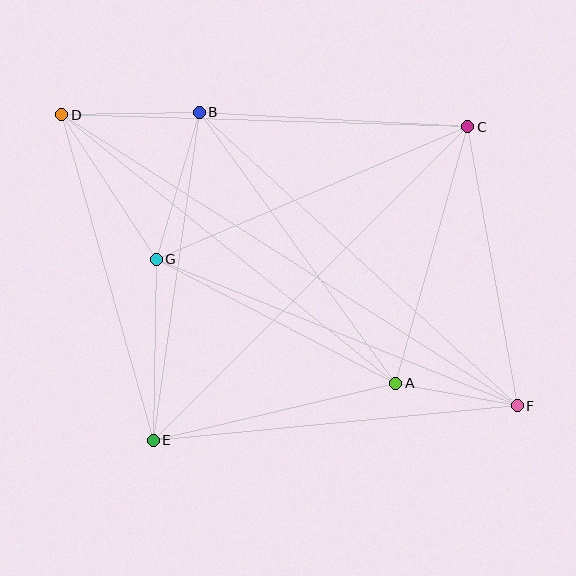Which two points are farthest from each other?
Points D and F are farthest from each other.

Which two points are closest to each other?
Points A and F are closest to each other.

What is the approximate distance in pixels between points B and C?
The distance between B and C is approximately 269 pixels.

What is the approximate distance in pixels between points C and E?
The distance between C and E is approximately 444 pixels.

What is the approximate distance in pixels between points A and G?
The distance between A and G is approximately 269 pixels.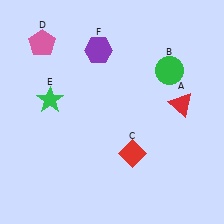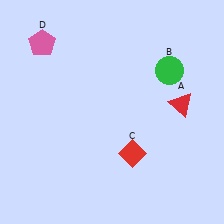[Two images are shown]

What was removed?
The green star (E), the purple hexagon (F) were removed in Image 2.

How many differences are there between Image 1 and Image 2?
There are 2 differences between the two images.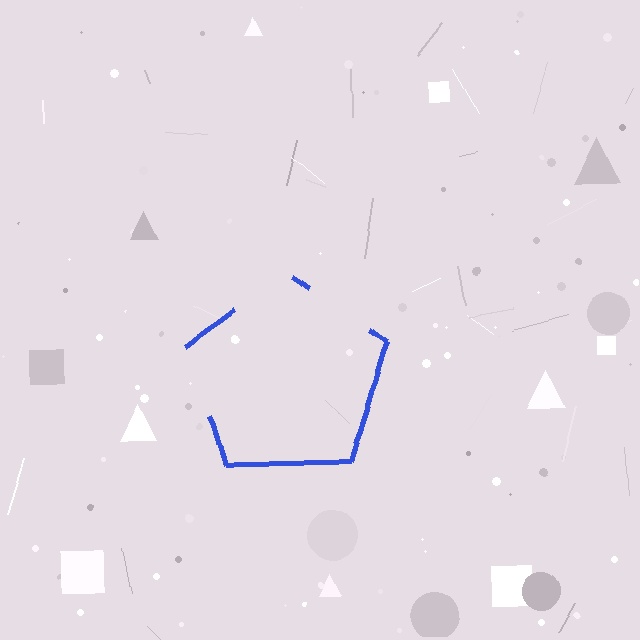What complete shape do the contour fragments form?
The contour fragments form a pentagon.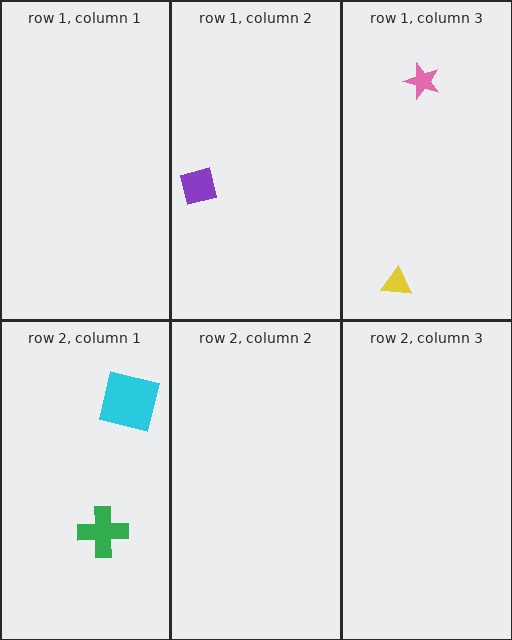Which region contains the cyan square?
The row 2, column 1 region.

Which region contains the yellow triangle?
The row 1, column 3 region.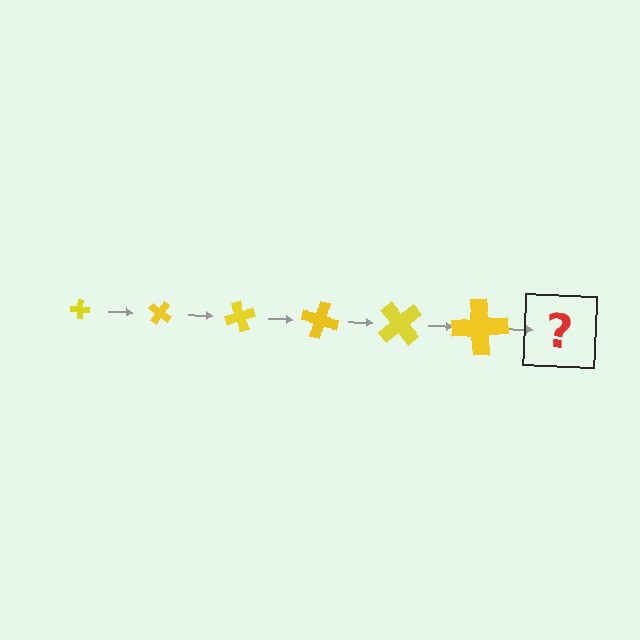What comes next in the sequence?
The next element should be a cross, larger than the previous one and rotated 210 degrees from the start.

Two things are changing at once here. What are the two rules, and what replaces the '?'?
The two rules are that the cross grows larger each step and it rotates 35 degrees each step. The '?' should be a cross, larger than the previous one and rotated 210 degrees from the start.